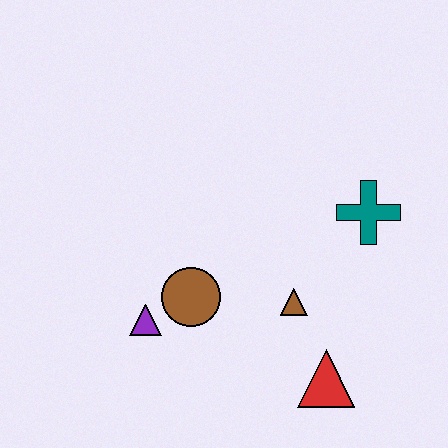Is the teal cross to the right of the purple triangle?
Yes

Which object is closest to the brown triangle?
The red triangle is closest to the brown triangle.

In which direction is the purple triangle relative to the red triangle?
The purple triangle is to the left of the red triangle.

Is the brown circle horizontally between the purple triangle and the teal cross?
Yes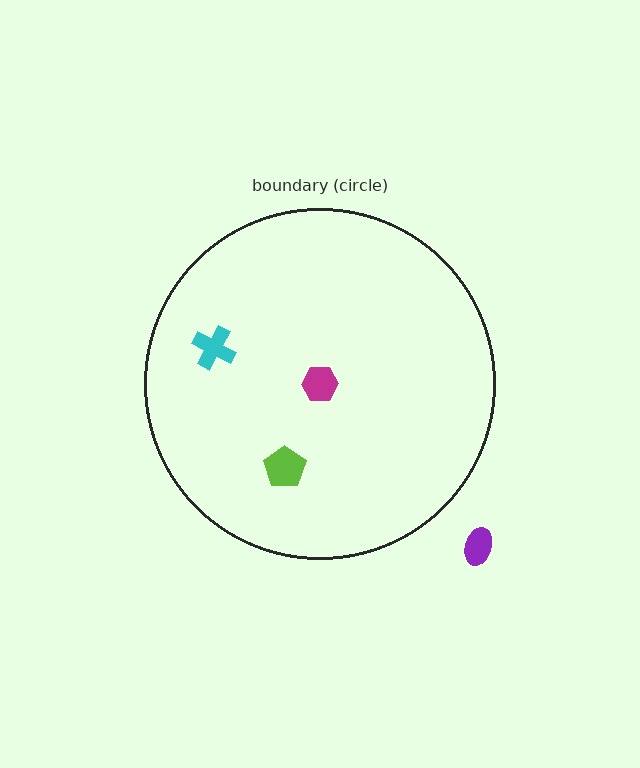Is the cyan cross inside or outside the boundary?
Inside.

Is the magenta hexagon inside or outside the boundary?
Inside.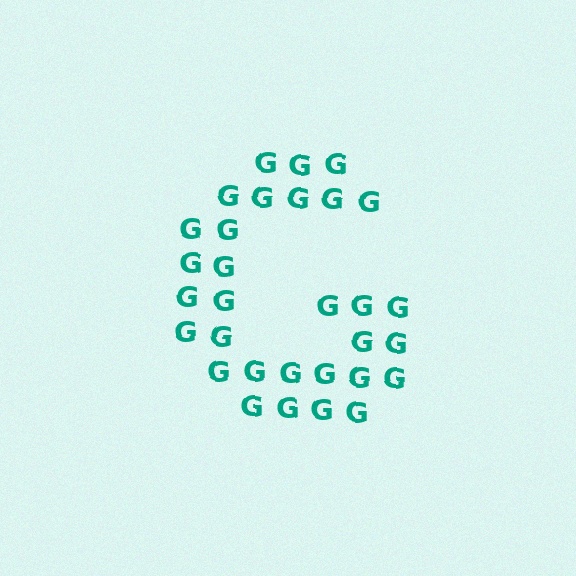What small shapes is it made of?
It is made of small letter G's.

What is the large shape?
The large shape is the letter G.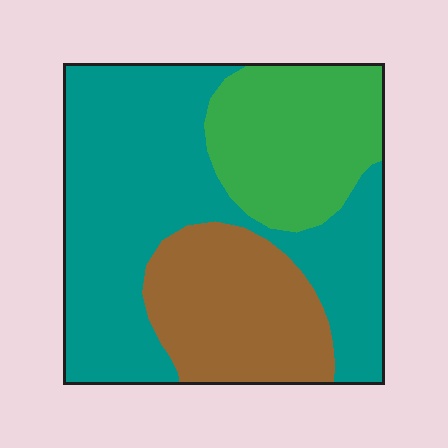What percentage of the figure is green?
Green takes up about one quarter (1/4) of the figure.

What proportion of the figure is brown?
Brown covers roughly 25% of the figure.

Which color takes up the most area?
Teal, at roughly 50%.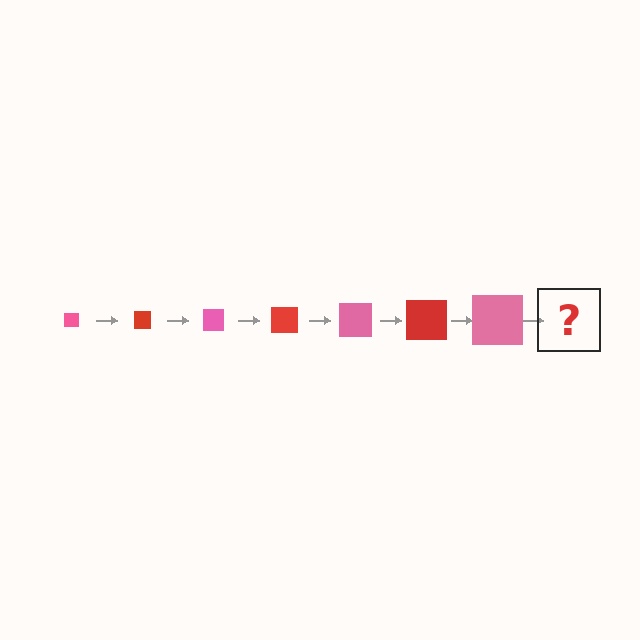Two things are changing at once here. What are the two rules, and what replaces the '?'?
The two rules are that the square grows larger each step and the color cycles through pink and red. The '?' should be a red square, larger than the previous one.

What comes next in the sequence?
The next element should be a red square, larger than the previous one.